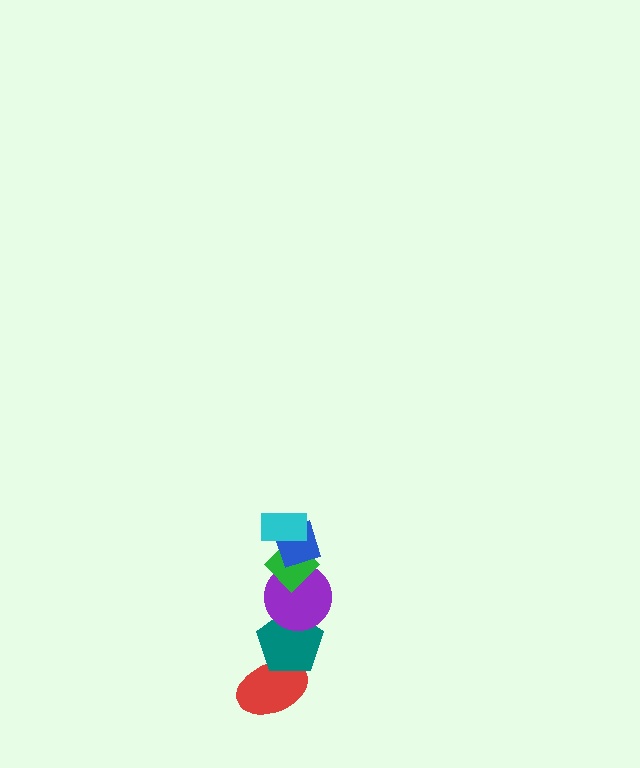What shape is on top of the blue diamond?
The cyan rectangle is on top of the blue diamond.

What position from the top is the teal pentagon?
The teal pentagon is 5th from the top.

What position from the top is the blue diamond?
The blue diamond is 2nd from the top.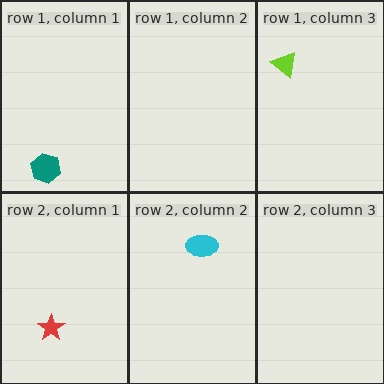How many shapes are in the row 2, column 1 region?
1.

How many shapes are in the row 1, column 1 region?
1.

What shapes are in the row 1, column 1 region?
The teal hexagon.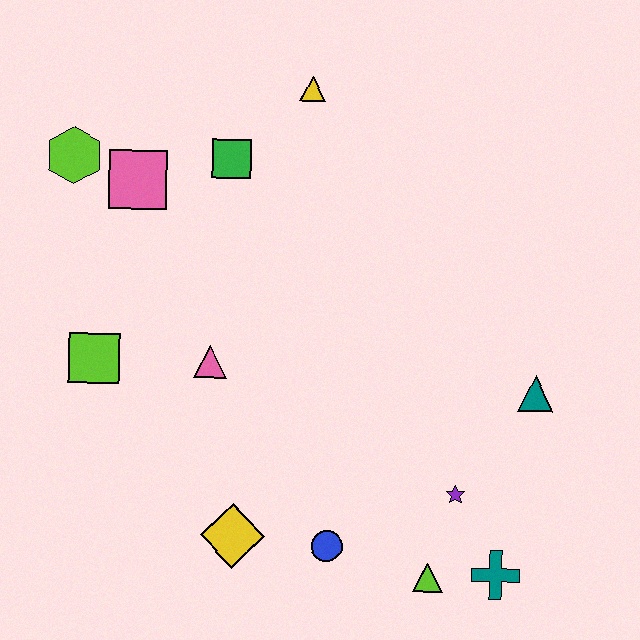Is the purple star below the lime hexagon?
Yes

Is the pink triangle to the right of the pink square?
Yes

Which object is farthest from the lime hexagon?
The teal cross is farthest from the lime hexagon.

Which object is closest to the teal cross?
The lime triangle is closest to the teal cross.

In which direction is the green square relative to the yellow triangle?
The green square is to the left of the yellow triangle.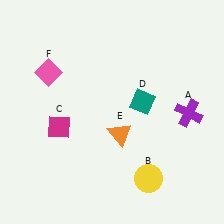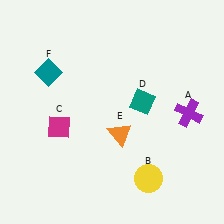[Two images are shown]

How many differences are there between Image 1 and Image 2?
There is 1 difference between the two images.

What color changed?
The diamond (F) changed from pink in Image 1 to teal in Image 2.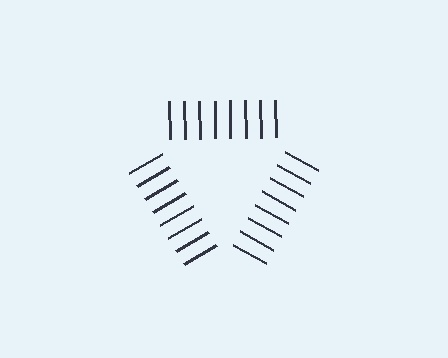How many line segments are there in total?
24 — 8 along each of the 3 edges.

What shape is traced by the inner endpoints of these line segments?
An illusory triangle — the line segments terminate on its edges but no continuous stroke is drawn.